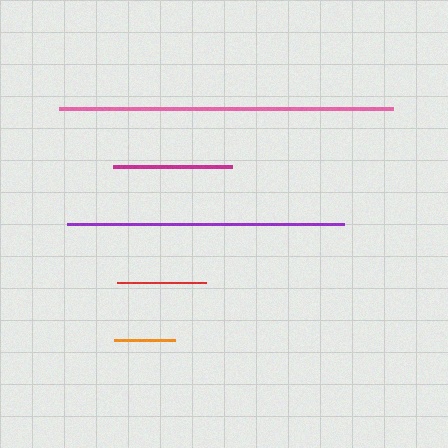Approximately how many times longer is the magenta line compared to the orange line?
The magenta line is approximately 2.0 times the length of the orange line.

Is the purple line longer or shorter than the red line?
The purple line is longer than the red line.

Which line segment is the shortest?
The orange line is the shortest at approximately 60 pixels.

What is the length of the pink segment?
The pink segment is approximately 334 pixels long.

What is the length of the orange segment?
The orange segment is approximately 60 pixels long.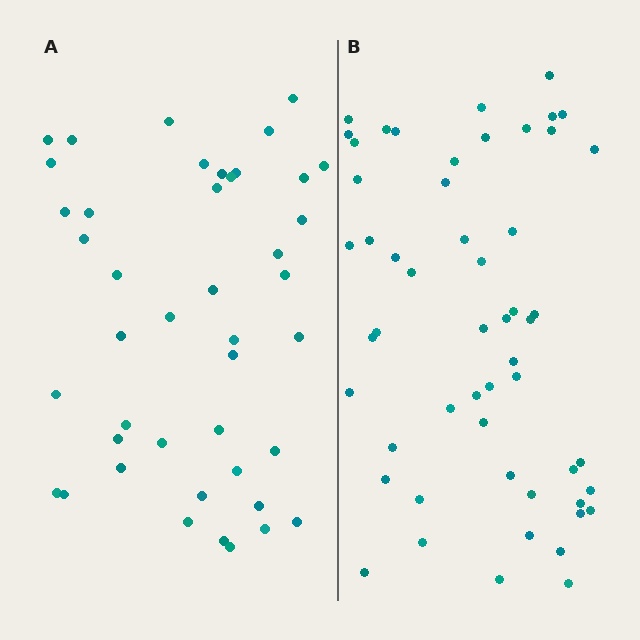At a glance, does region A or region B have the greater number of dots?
Region B (the right region) has more dots.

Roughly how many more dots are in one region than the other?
Region B has roughly 12 or so more dots than region A.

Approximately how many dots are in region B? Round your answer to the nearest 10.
About 50 dots. (The exact count is 54, which rounds to 50.)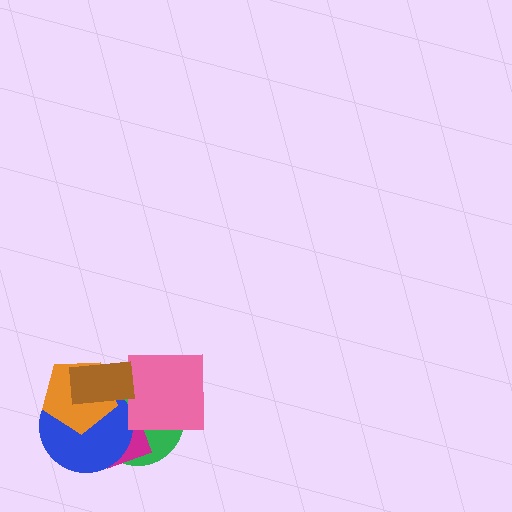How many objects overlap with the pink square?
1 object overlaps with the pink square.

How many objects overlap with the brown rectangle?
3 objects overlap with the brown rectangle.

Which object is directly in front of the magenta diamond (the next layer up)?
The blue circle is directly in front of the magenta diamond.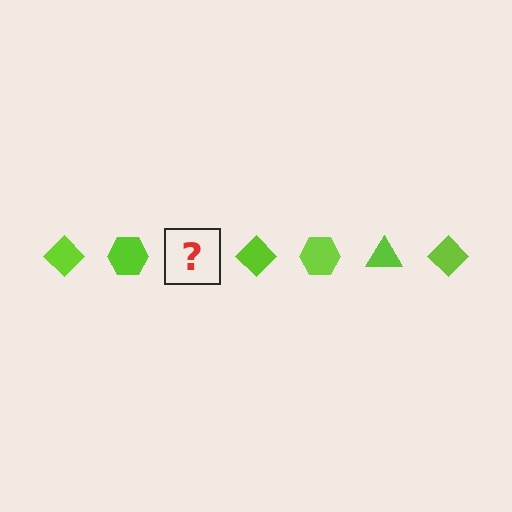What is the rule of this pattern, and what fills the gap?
The rule is that the pattern cycles through diamond, hexagon, triangle shapes in lime. The gap should be filled with a lime triangle.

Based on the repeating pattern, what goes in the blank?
The blank should be a lime triangle.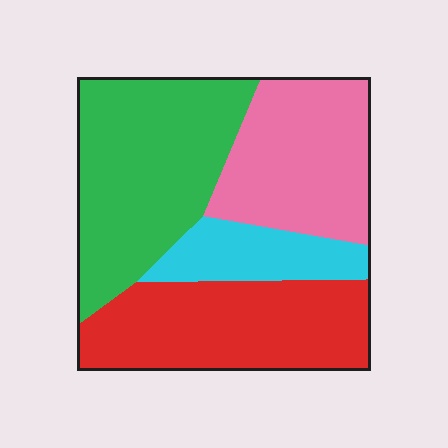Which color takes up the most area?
Green, at roughly 35%.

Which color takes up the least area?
Cyan, at roughly 10%.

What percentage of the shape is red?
Red covers roughly 30% of the shape.